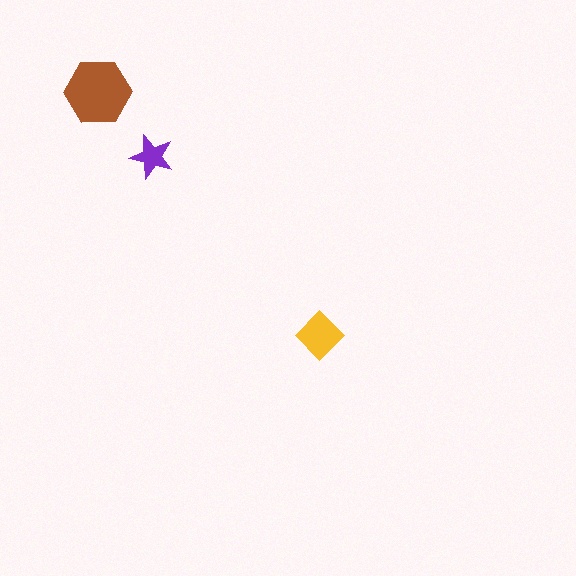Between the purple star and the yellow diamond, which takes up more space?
The yellow diamond.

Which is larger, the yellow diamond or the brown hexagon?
The brown hexagon.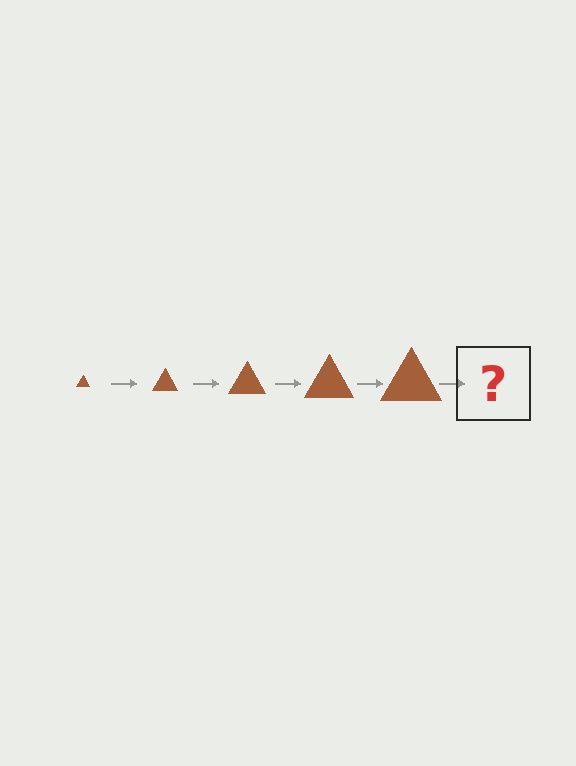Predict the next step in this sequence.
The next step is a brown triangle, larger than the previous one.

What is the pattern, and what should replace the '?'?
The pattern is that the triangle gets progressively larger each step. The '?' should be a brown triangle, larger than the previous one.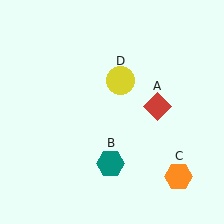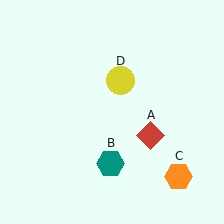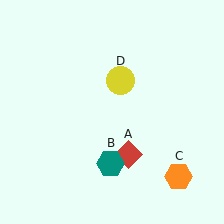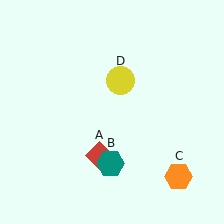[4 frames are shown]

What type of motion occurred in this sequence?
The red diamond (object A) rotated clockwise around the center of the scene.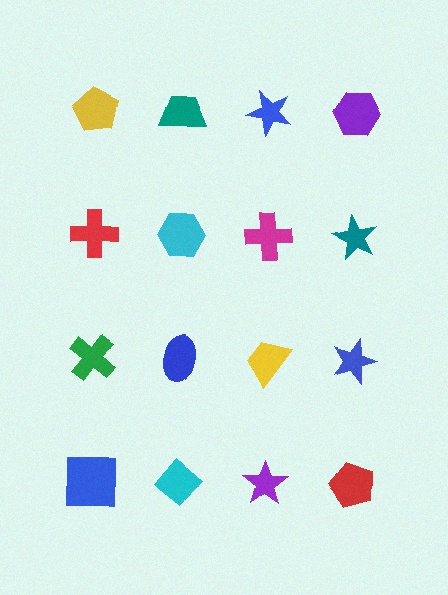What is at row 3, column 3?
A yellow trapezoid.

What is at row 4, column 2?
A cyan diamond.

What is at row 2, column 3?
A magenta cross.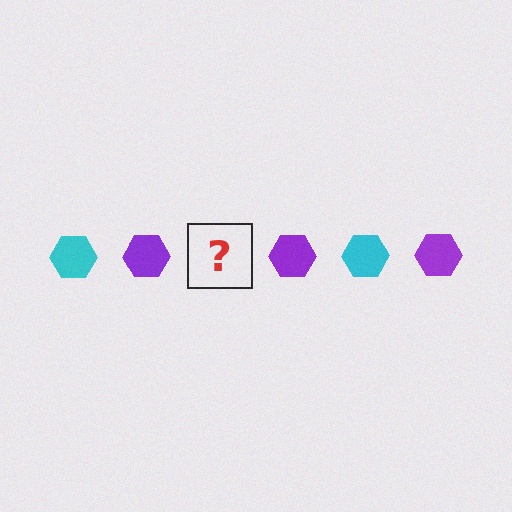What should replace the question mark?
The question mark should be replaced with a cyan hexagon.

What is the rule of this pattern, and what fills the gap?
The rule is that the pattern cycles through cyan, purple hexagons. The gap should be filled with a cyan hexagon.